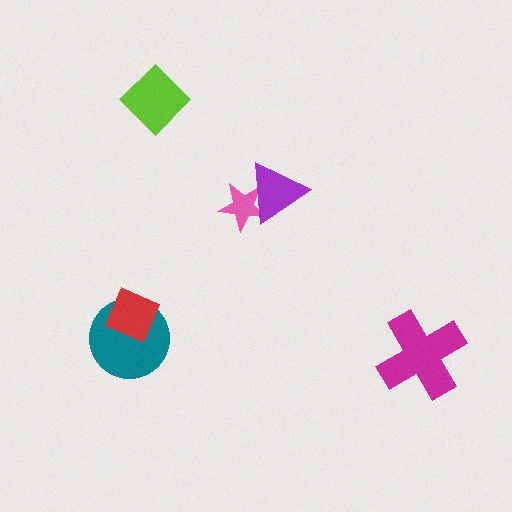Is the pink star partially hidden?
Yes, it is partially covered by another shape.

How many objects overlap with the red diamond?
1 object overlaps with the red diamond.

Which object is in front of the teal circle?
The red diamond is in front of the teal circle.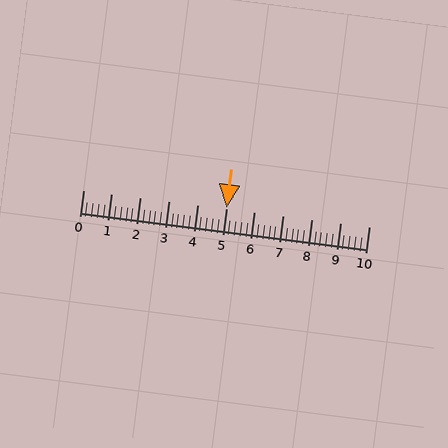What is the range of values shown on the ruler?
The ruler shows values from 0 to 10.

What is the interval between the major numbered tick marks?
The major tick marks are spaced 1 units apart.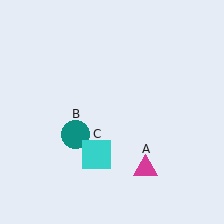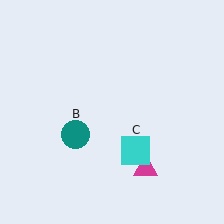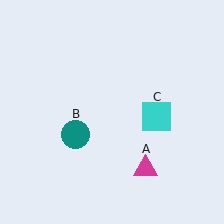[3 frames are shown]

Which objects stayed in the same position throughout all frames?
Magenta triangle (object A) and teal circle (object B) remained stationary.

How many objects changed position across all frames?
1 object changed position: cyan square (object C).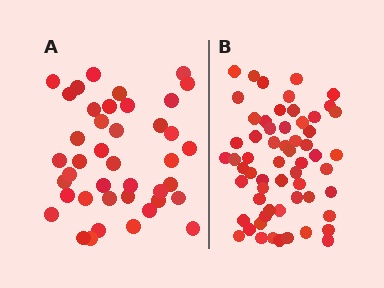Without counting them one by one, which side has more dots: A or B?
Region B (the right region) has more dots.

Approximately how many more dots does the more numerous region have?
Region B has approximately 20 more dots than region A.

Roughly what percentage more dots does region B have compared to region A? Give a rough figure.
About 45% more.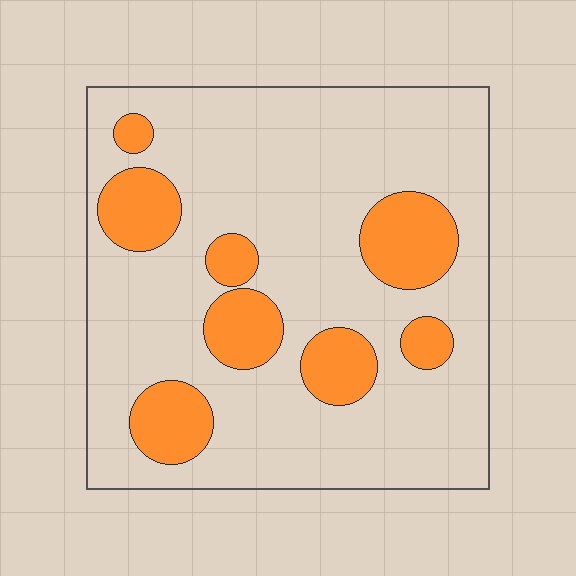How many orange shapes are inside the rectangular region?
8.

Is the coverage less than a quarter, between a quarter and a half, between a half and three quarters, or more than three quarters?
Less than a quarter.